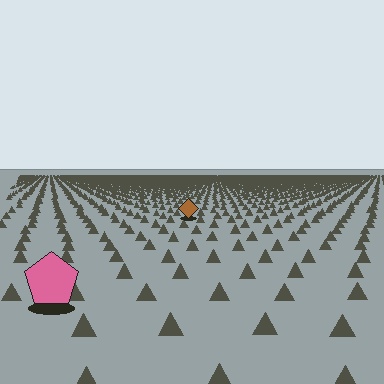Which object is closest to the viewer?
The pink pentagon is closest. The texture marks near it are larger and more spread out.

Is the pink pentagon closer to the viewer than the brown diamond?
Yes. The pink pentagon is closer — you can tell from the texture gradient: the ground texture is coarser near it.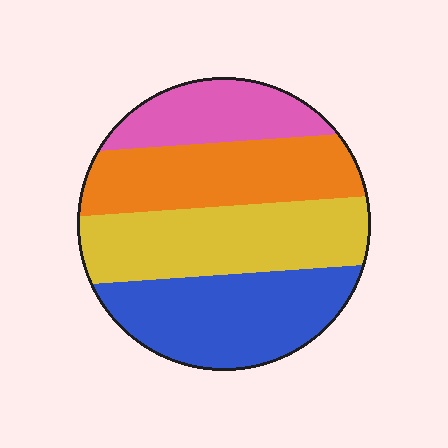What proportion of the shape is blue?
Blue takes up about one quarter (1/4) of the shape.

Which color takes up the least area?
Pink, at roughly 15%.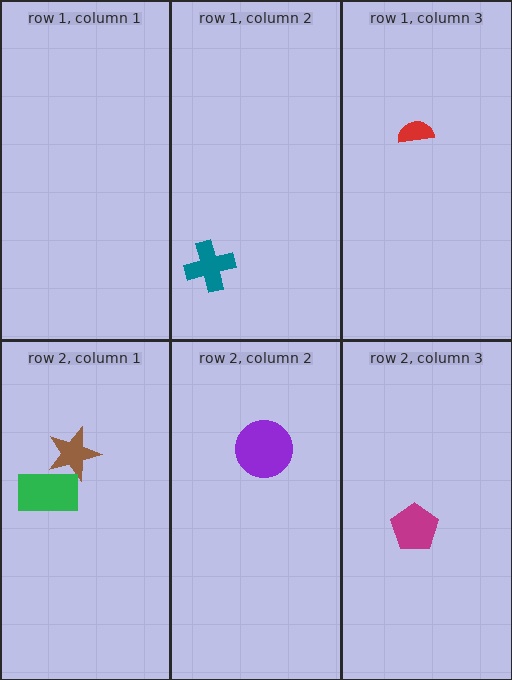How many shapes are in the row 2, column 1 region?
2.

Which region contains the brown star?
The row 2, column 1 region.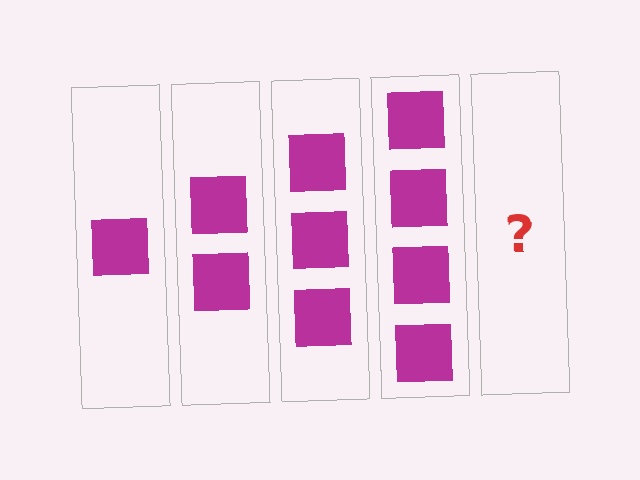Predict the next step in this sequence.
The next step is 5 squares.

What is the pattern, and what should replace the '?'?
The pattern is that each step adds one more square. The '?' should be 5 squares.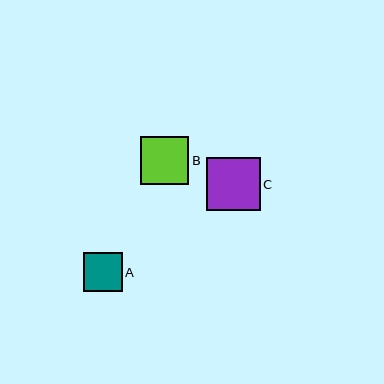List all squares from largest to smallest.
From largest to smallest: C, B, A.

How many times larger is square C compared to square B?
Square C is approximately 1.1 times the size of square B.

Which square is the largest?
Square C is the largest with a size of approximately 53 pixels.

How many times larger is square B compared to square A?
Square B is approximately 1.2 times the size of square A.